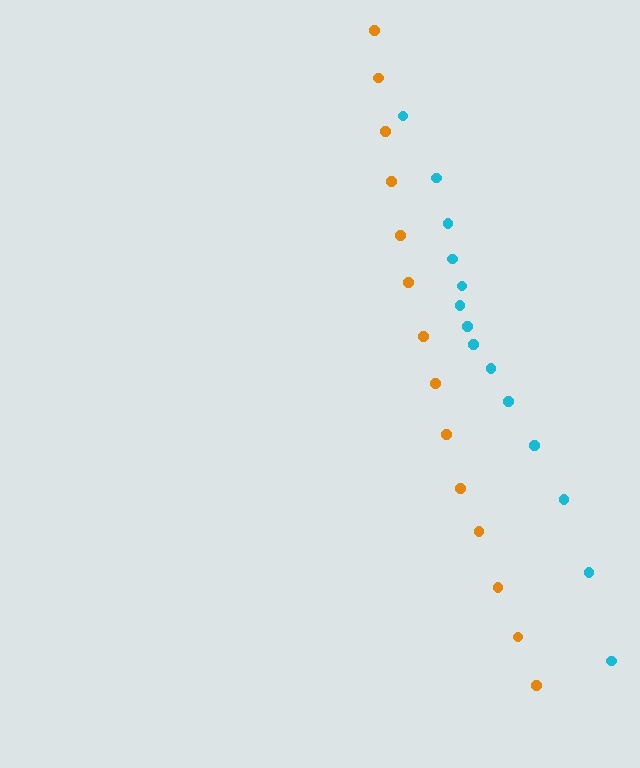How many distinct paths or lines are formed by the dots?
There are 2 distinct paths.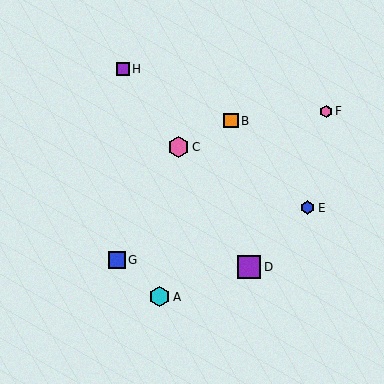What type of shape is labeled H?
Shape H is a purple square.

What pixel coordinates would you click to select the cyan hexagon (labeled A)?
Click at (160, 297) to select the cyan hexagon A.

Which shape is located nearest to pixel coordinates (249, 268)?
The purple square (labeled D) at (249, 267) is nearest to that location.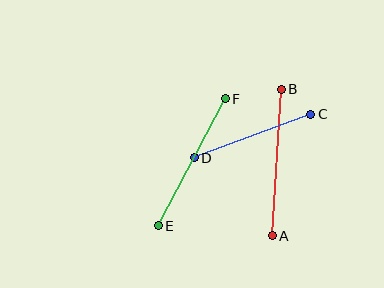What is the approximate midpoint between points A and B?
The midpoint is at approximately (277, 163) pixels.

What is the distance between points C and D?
The distance is approximately 124 pixels.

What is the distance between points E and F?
The distance is approximately 144 pixels.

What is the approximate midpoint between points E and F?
The midpoint is at approximately (192, 162) pixels.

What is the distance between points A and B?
The distance is approximately 147 pixels.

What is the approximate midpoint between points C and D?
The midpoint is at approximately (252, 136) pixels.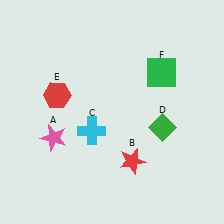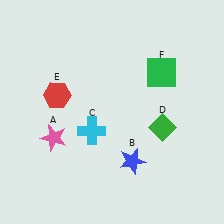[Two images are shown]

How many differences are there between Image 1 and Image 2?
There is 1 difference between the two images.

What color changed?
The star (B) changed from red in Image 1 to blue in Image 2.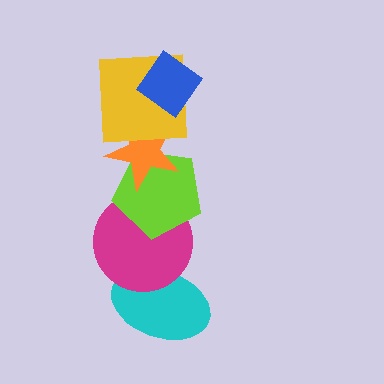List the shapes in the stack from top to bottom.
From top to bottom: the blue diamond, the yellow square, the orange star, the lime pentagon, the magenta circle, the cyan ellipse.